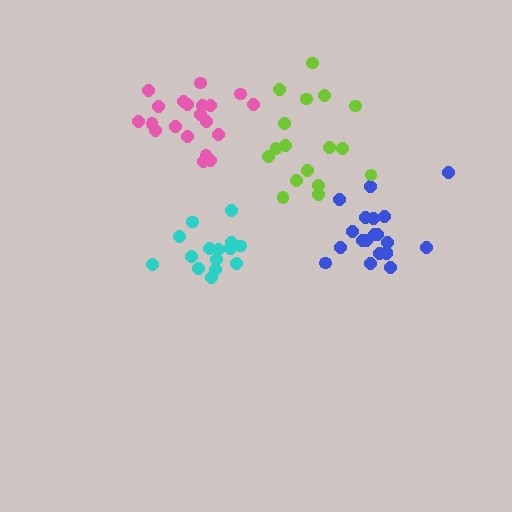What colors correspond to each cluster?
The clusters are colored: pink, cyan, blue, lime.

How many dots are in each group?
Group 1: 20 dots, Group 2: 16 dots, Group 3: 20 dots, Group 4: 17 dots (73 total).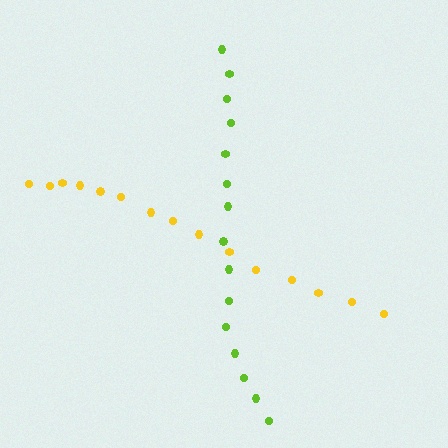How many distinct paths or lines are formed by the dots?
There are 2 distinct paths.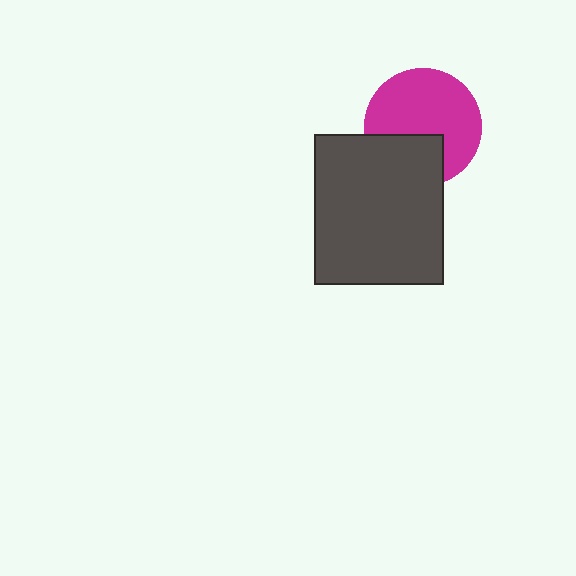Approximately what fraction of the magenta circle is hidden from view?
Roughly 31% of the magenta circle is hidden behind the dark gray rectangle.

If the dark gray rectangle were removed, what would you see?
You would see the complete magenta circle.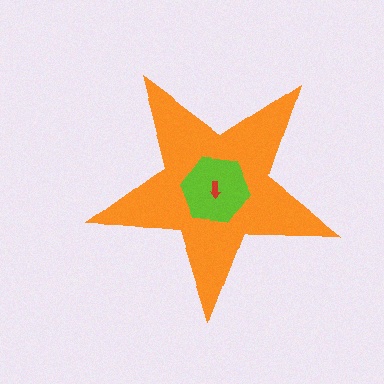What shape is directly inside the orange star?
The lime hexagon.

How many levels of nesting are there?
3.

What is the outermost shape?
The orange star.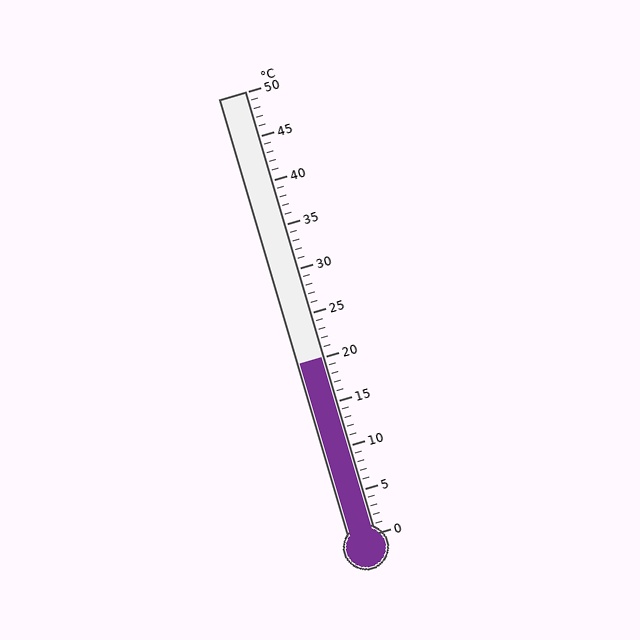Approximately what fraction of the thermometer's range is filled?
The thermometer is filled to approximately 40% of its range.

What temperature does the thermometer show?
The thermometer shows approximately 20°C.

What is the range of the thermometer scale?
The thermometer scale ranges from 0°C to 50°C.